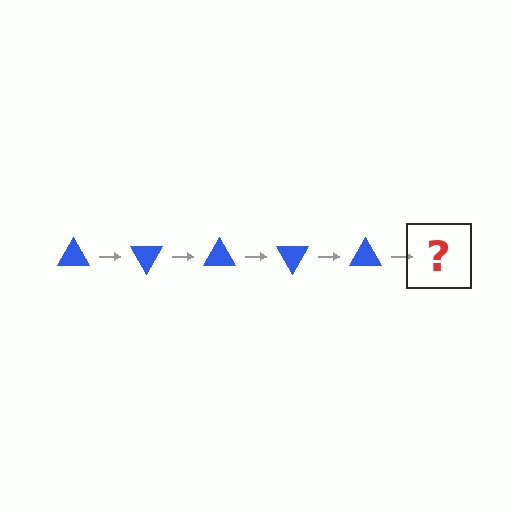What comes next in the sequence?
The next element should be a blue triangle rotated 300 degrees.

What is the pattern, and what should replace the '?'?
The pattern is that the triangle rotates 60 degrees each step. The '?' should be a blue triangle rotated 300 degrees.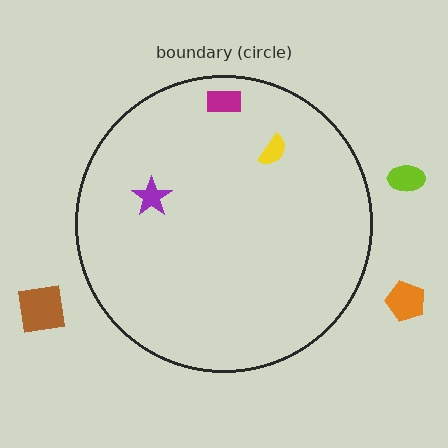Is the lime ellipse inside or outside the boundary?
Outside.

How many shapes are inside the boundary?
3 inside, 4 outside.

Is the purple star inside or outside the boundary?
Inside.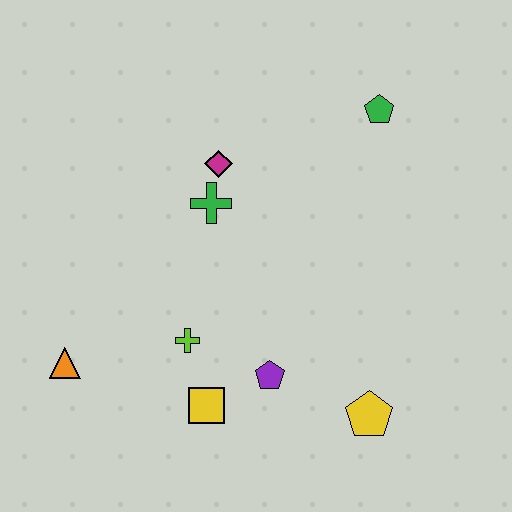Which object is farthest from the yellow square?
The green pentagon is farthest from the yellow square.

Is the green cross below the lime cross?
No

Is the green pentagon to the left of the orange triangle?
No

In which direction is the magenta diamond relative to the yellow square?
The magenta diamond is above the yellow square.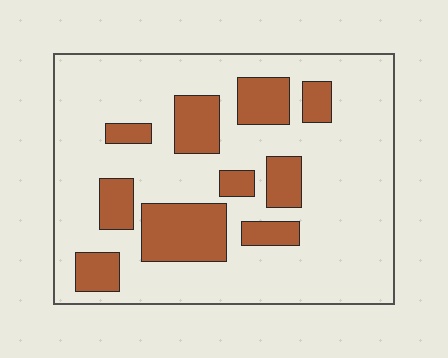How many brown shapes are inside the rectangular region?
10.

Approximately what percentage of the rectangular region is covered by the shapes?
Approximately 25%.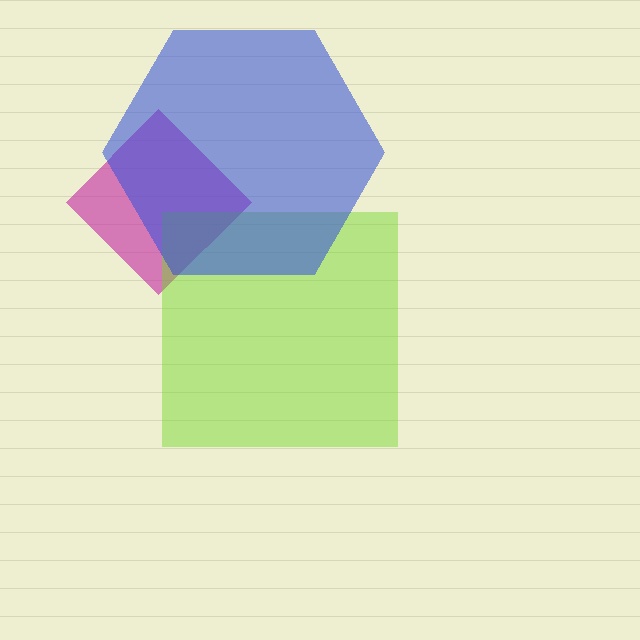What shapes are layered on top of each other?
The layered shapes are: a magenta diamond, a lime square, a blue hexagon.